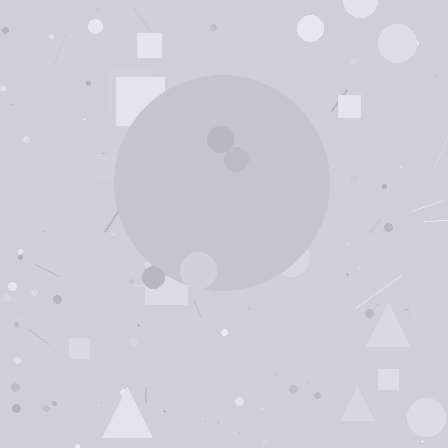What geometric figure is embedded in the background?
A circle is embedded in the background.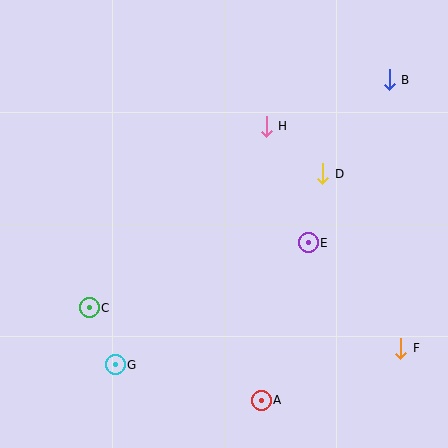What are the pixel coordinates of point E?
Point E is at (308, 243).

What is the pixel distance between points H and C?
The distance between H and C is 254 pixels.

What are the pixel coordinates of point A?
Point A is at (261, 400).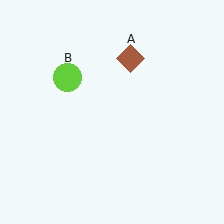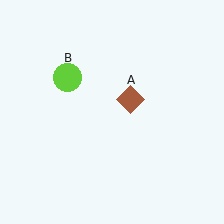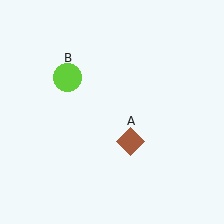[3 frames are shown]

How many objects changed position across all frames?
1 object changed position: brown diamond (object A).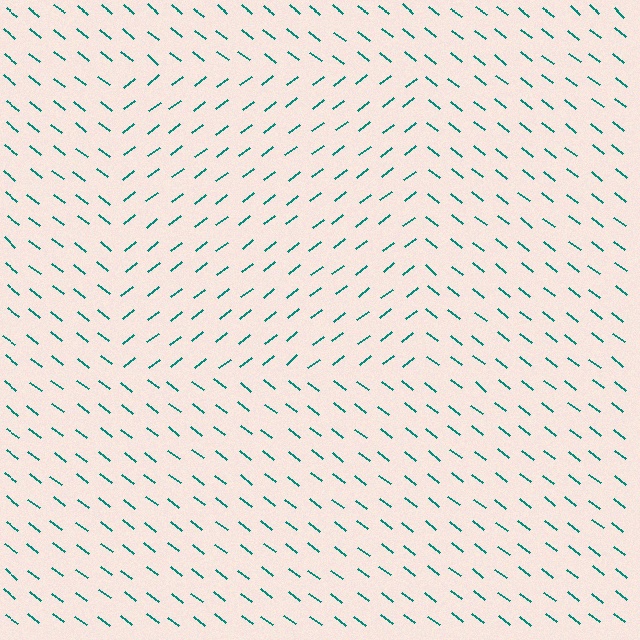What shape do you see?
I see a rectangle.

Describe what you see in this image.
The image is filled with small teal line segments. A rectangle region in the image has lines oriented differently from the surrounding lines, creating a visible texture boundary.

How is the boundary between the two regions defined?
The boundary is defined purely by a change in line orientation (approximately 76 degrees difference). All lines are the same color and thickness.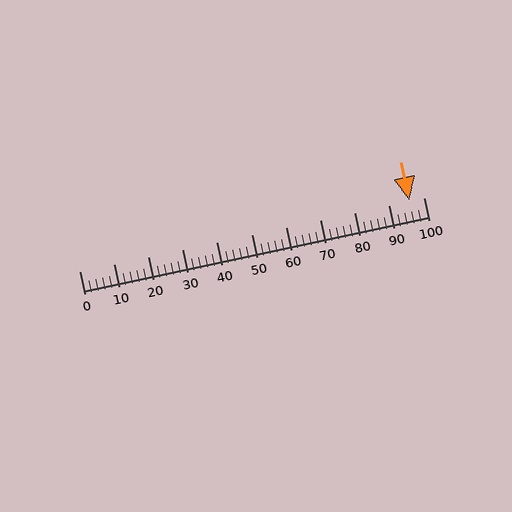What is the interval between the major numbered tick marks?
The major tick marks are spaced 10 units apart.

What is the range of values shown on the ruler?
The ruler shows values from 0 to 100.